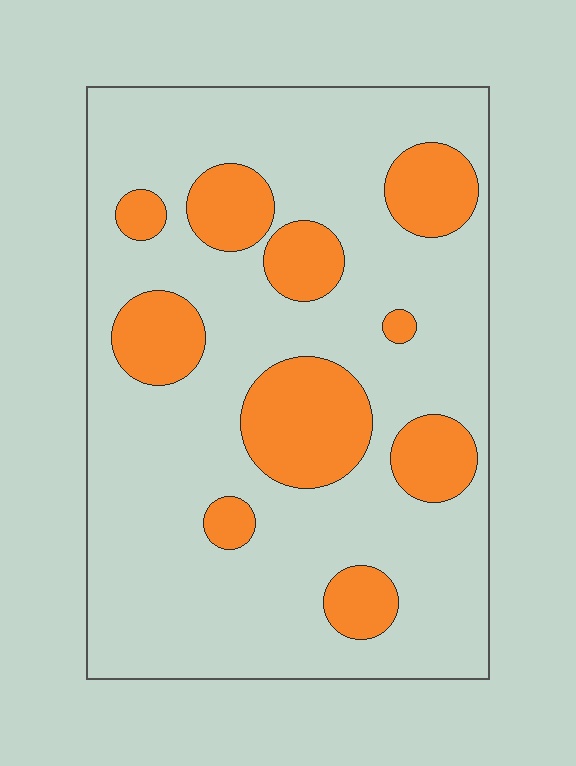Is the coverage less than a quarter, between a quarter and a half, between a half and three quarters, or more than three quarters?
Less than a quarter.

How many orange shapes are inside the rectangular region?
10.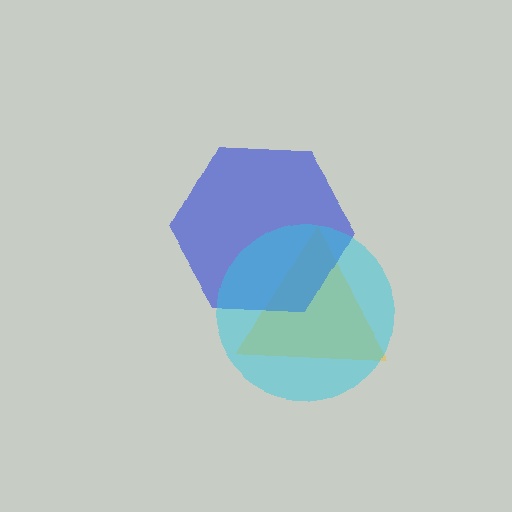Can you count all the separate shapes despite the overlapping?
Yes, there are 3 separate shapes.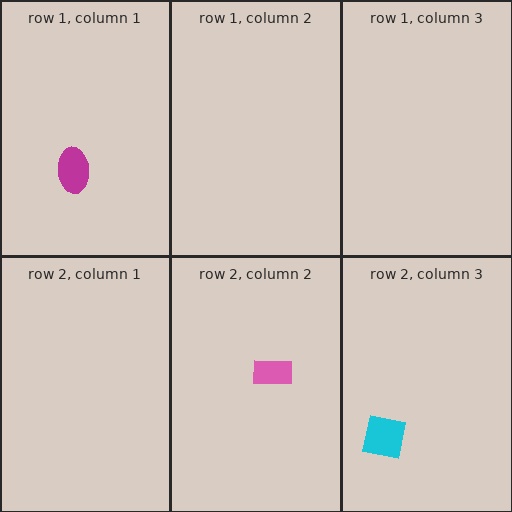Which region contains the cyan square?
The row 2, column 3 region.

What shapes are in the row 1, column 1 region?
The magenta ellipse.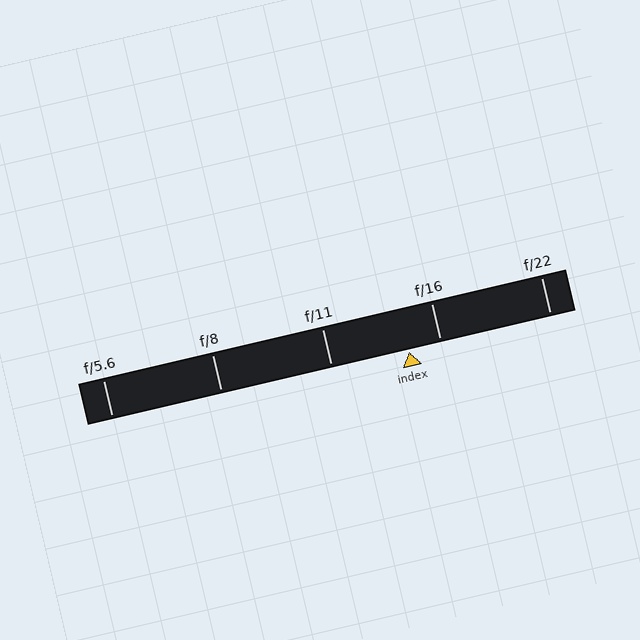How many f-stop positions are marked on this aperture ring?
There are 5 f-stop positions marked.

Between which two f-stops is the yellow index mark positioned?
The index mark is between f/11 and f/16.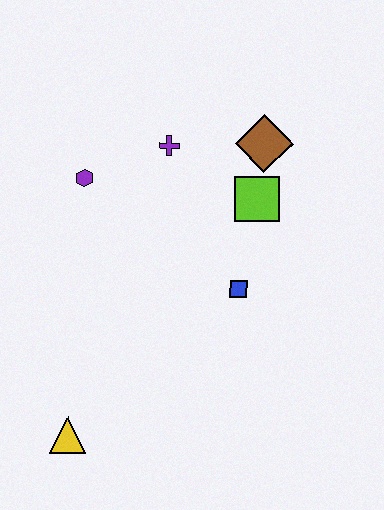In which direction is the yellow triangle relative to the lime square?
The yellow triangle is below the lime square.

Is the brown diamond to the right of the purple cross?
Yes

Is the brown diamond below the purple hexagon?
No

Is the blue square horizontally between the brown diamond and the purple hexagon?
Yes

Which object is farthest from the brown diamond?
The yellow triangle is farthest from the brown diamond.